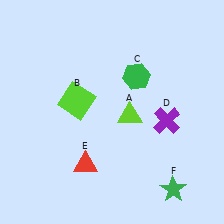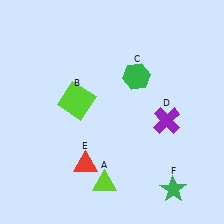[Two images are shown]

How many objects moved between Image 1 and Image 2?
1 object moved between the two images.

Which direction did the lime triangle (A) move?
The lime triangle (A) moved down.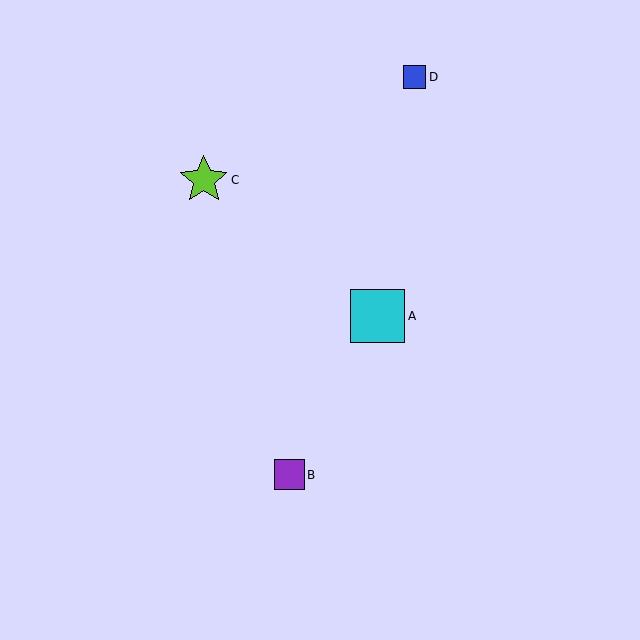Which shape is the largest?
The cyan square (labeled A) is the largest.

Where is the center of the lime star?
The center of the lime star is at (204, 180).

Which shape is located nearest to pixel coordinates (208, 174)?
The lime star (labeled C) at (204, 180) is nearest to that location.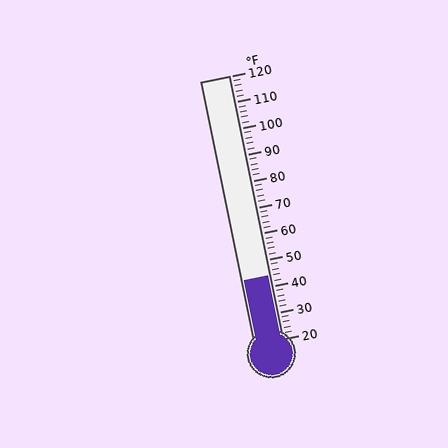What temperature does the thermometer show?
The thermometer shows approximately 44°F.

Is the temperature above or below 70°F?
The temperature is below 70°F.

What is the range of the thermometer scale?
The thermometer scale ranges from 20°F to 120°F.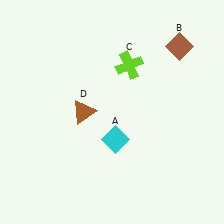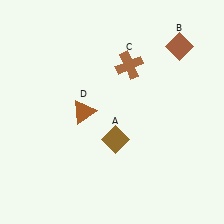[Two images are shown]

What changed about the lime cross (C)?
In Image 1, C is lime. In Image 2, it changed to brown.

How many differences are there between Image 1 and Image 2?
There are 2 differences between the two images.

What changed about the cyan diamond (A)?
In Image 1, A is cyan. In Image 2, it changed to brown.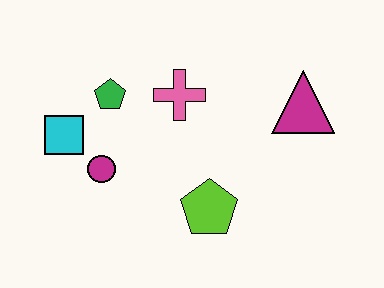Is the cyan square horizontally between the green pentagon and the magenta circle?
No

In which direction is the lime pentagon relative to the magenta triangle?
The lime pentagon is below the magenta triangle.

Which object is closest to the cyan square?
The magenta circle is closest to the cyan square.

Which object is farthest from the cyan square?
The magenta triangle is farthest from the cyan square.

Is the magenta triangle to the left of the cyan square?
No